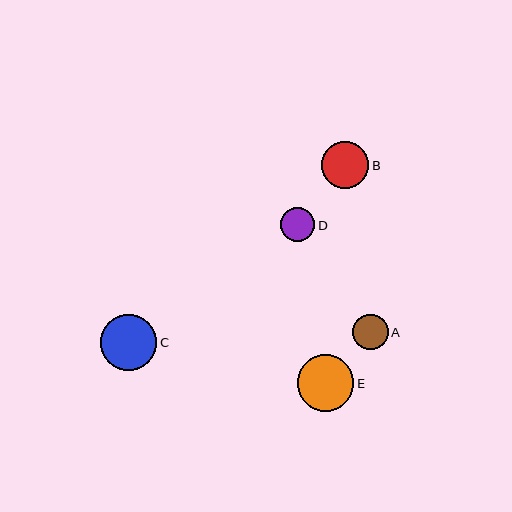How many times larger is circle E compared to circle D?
Circle E is approximately 1.7 times the size of circle D.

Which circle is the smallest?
Circle D is the smallest with a size of approximately 34 pixels.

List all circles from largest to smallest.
From largest to smallest: E, C, B, A, D.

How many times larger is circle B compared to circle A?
Circle B is approximately 1.3 times the size of circle A.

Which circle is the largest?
Circle E is the largest with a size of approximately 57 pixels.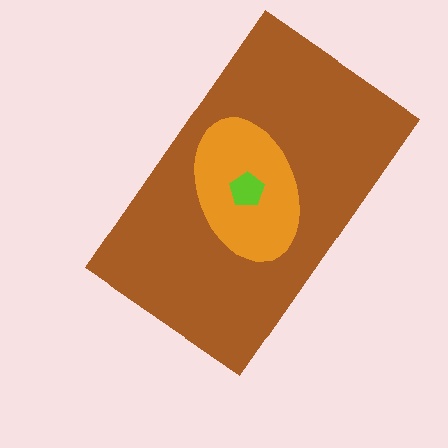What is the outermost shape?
The brown rectangle.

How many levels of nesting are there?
3.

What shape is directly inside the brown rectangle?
The orange ellipse.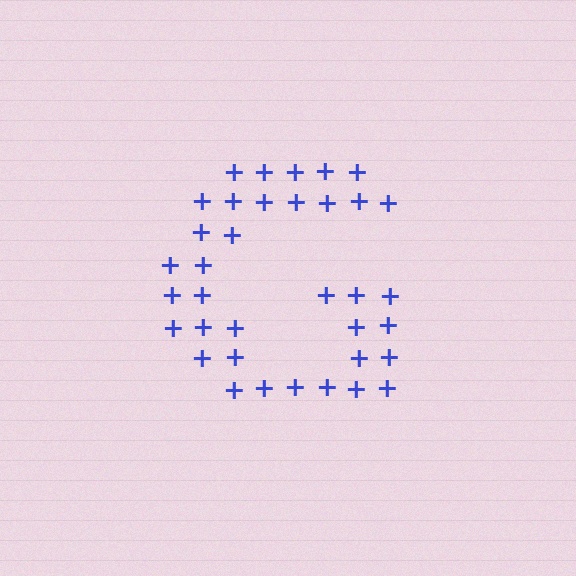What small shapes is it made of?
It is made of small plus signs.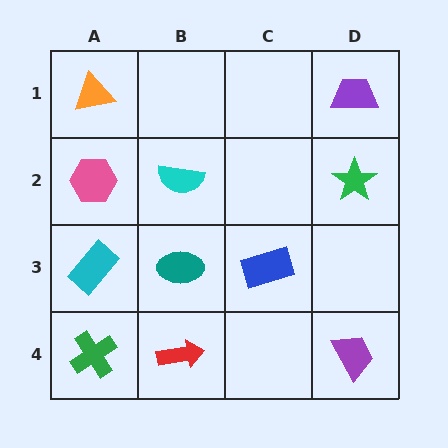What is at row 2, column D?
A green star.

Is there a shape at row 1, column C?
No, that cell is empty.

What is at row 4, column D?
A purple trapezoid.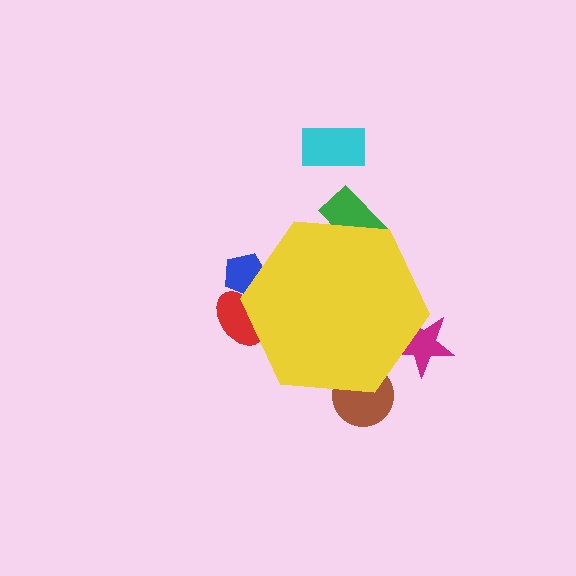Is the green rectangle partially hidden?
Yes, the green rectangle is partially hidden behind the yellow hexagon.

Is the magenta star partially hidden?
Yes, the magenta star is partially hidden behind the yellow hexagon.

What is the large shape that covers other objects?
A yellow hexagon.